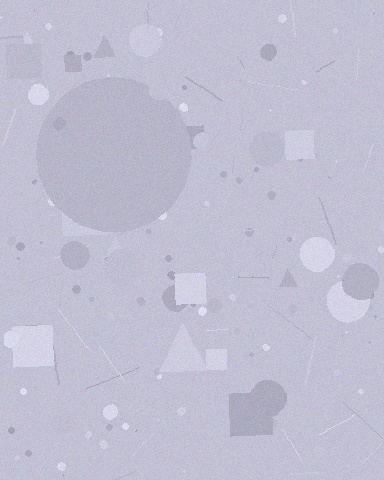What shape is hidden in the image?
A circle is hidden in the image.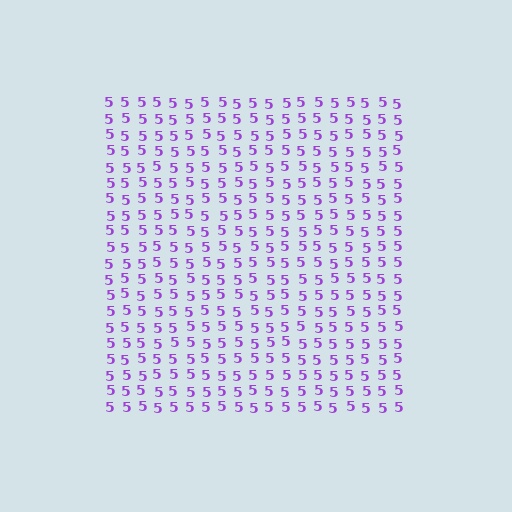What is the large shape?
The large shape is a square.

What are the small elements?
The small elements are digit 5's.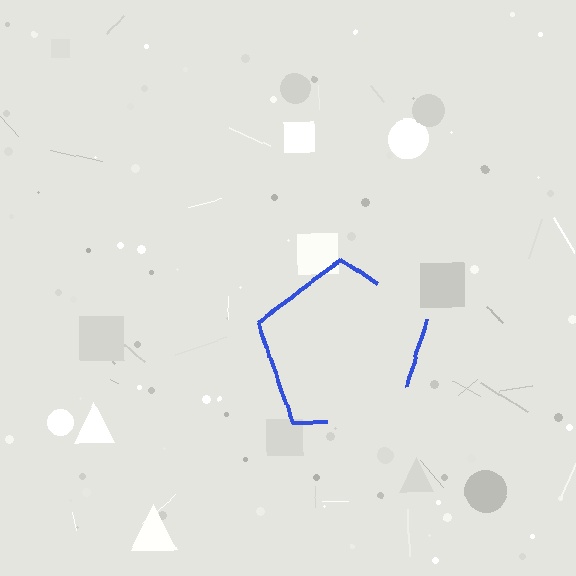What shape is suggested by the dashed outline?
The dashed outline suggests a pentagon.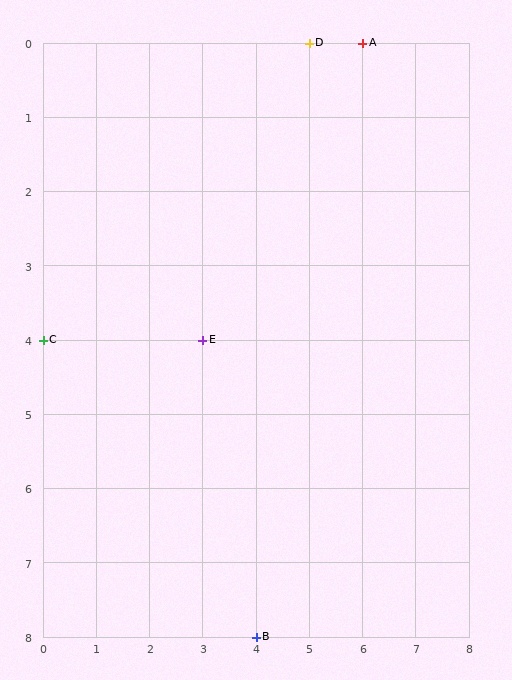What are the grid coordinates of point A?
Point A is at grid coordinates (6, 0).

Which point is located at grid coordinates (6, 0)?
Point A is at (6, 0).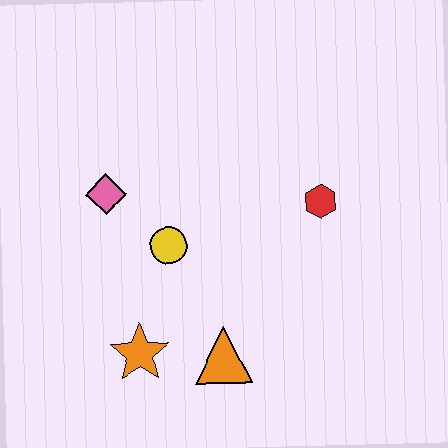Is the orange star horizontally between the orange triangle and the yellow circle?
No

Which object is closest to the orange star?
The orange triangle is closest to the orange star.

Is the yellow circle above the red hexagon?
No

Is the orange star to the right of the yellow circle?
No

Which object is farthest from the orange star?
The red hexagon is farthest from the orange star.